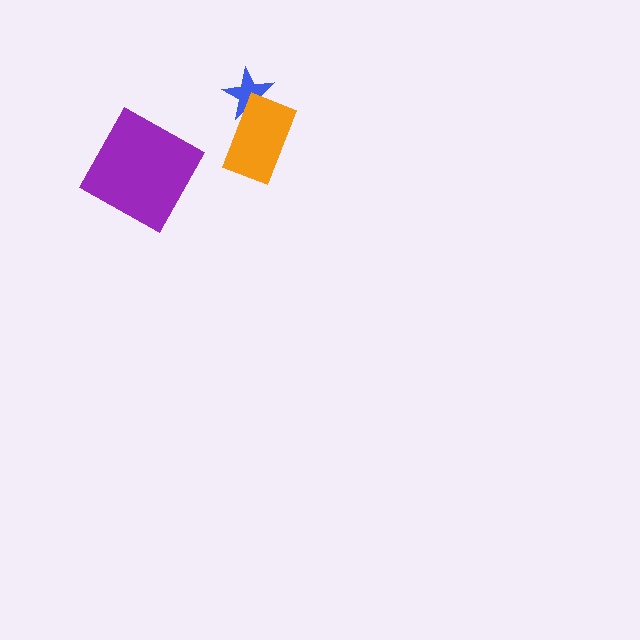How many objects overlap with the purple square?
0 objects overlap with the purple square.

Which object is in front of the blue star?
The orange rectangle is in front of the blue star.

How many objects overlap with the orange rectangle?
1 object overlaps with the orange rectangle.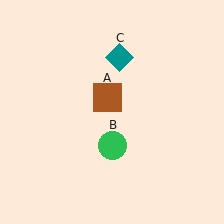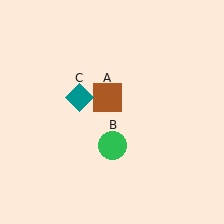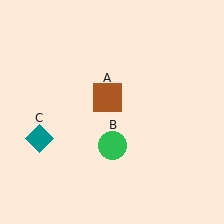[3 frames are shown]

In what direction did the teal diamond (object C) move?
The teal diamond (object C) moved down and to the left.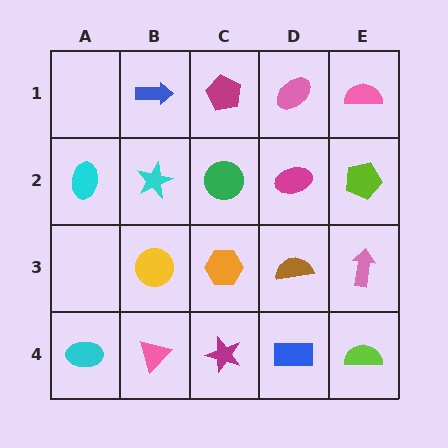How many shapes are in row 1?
4 shapes.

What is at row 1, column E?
A pink semicircle.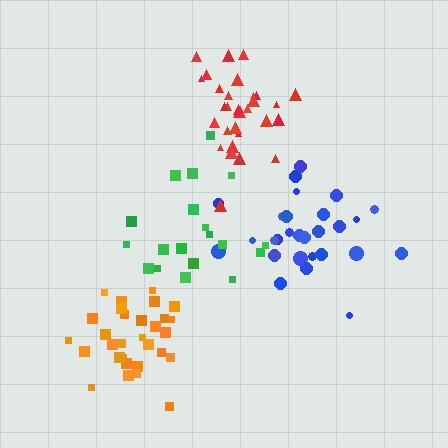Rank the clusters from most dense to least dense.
red, orange, blue, green.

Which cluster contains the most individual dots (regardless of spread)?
Red (32).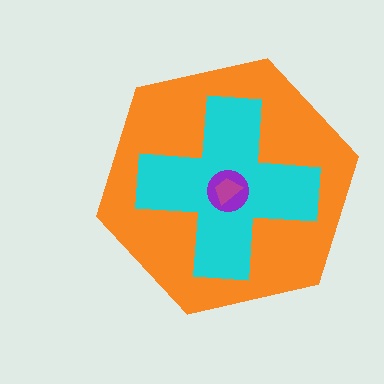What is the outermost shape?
The orange hexagon.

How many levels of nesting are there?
4.